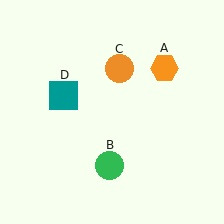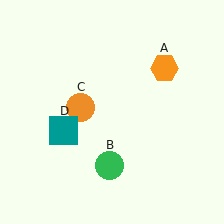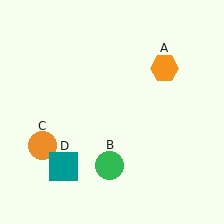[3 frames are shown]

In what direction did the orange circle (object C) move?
The orange circle (object C) moved down and to the left.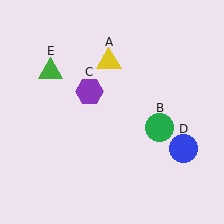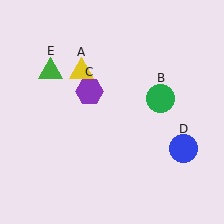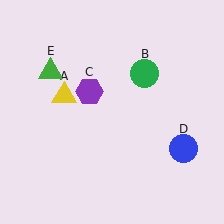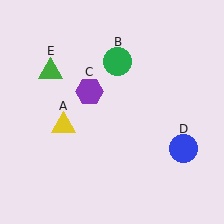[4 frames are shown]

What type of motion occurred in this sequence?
The yellow triangle (object A), green circle (object B) rotated counterclockwise around the center of the scene.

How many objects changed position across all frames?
2 objects changed position: yellow triangle (object A), green circle (object B).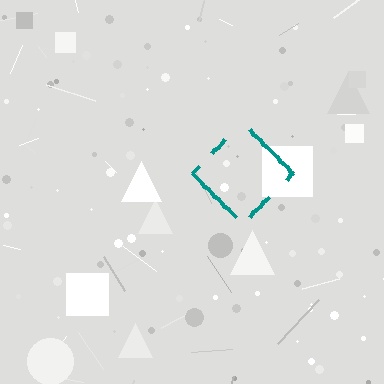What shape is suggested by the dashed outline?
The dashed outline suggests a diamond.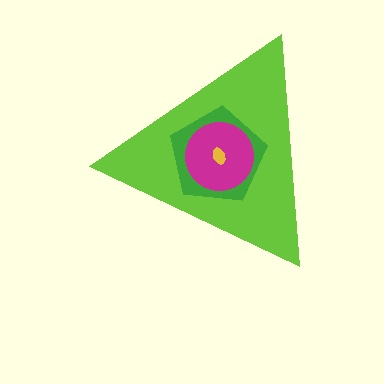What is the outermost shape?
The lime triangle.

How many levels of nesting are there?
4.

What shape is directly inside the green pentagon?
The magenta circle.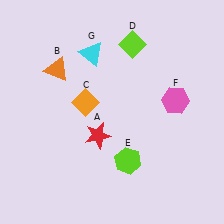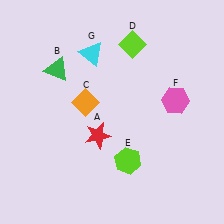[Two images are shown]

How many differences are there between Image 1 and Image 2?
There is 1 difference between the two images.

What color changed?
The triangle (B) changed from orange in Image 1 to green in Image 2.